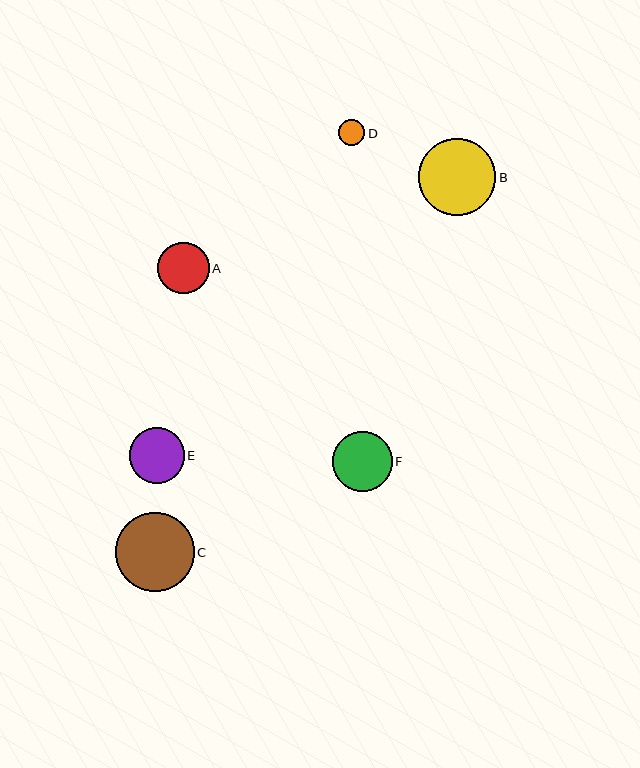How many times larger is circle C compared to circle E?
Circle C is approximately 1.4 times the size of circle E.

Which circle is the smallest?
Circle D is the smallest with a size of approximately 26 pixels.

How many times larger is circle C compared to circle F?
Circle C is approximately 1.3 times the size of circle F.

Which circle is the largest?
Circle C is the largest with a size of approximately 79 pixels.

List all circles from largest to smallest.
From largest to smallest: C, B, F, E, A, D.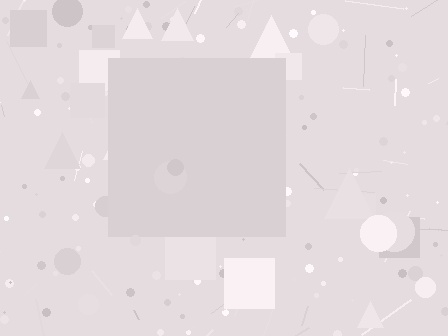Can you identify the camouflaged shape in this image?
The camouflaged shape is a square.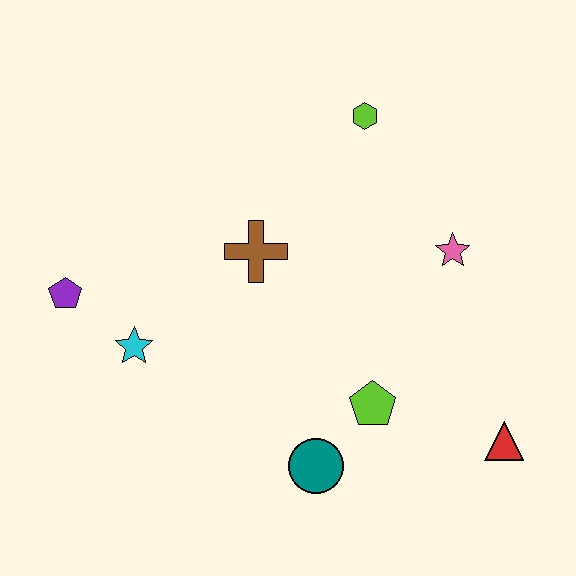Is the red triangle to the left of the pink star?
No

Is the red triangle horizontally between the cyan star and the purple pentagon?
No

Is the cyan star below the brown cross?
Yes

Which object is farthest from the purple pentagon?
The red triangle is farthest from the purple pentagon.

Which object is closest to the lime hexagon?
The pink star is closest to the lime hexagon.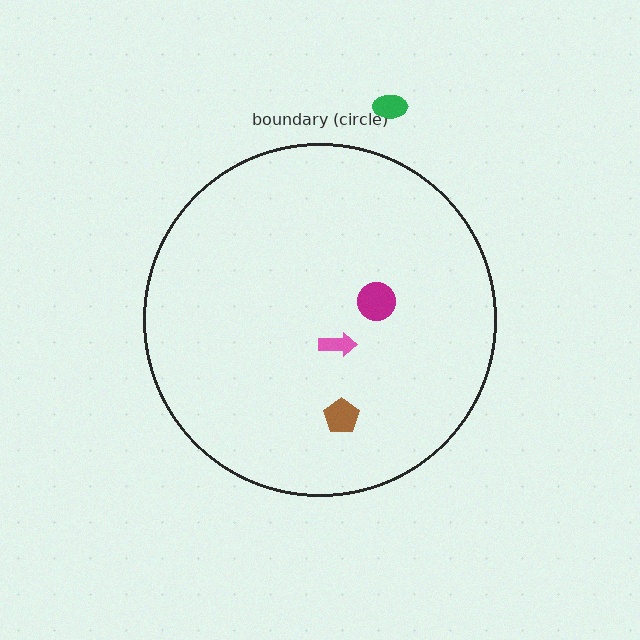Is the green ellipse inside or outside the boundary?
Outside.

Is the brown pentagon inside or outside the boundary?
Inside.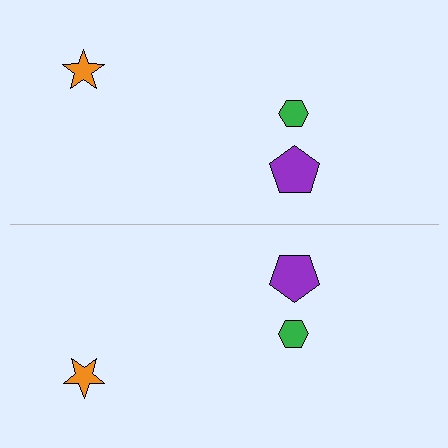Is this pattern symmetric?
Yes, this pattern has bilateral (reflection) symmetry.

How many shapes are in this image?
There are 6 shapes in this image.